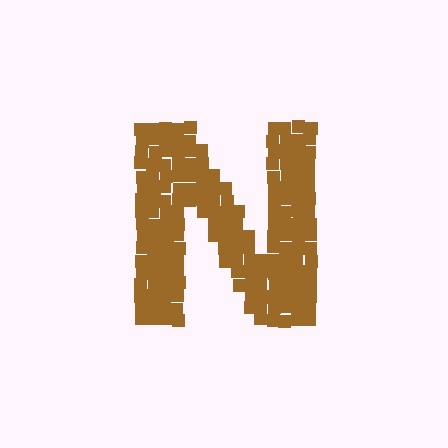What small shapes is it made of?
It is made of small squares.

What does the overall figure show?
The overall figure shows the letter N.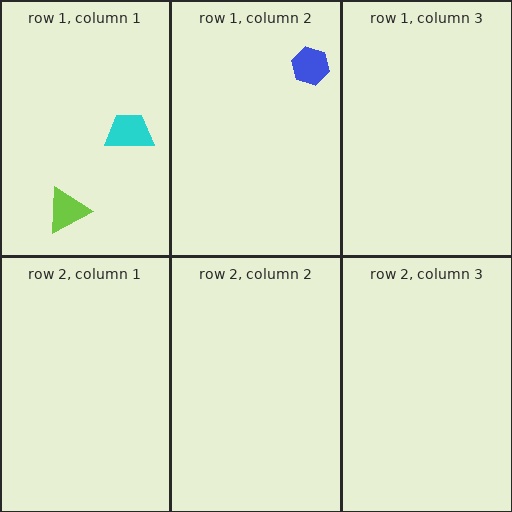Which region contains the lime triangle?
The row 1, column 1 region.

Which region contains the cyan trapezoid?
The row 1, column 1 region.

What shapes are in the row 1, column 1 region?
The lime triangle, the cyan trapezoid.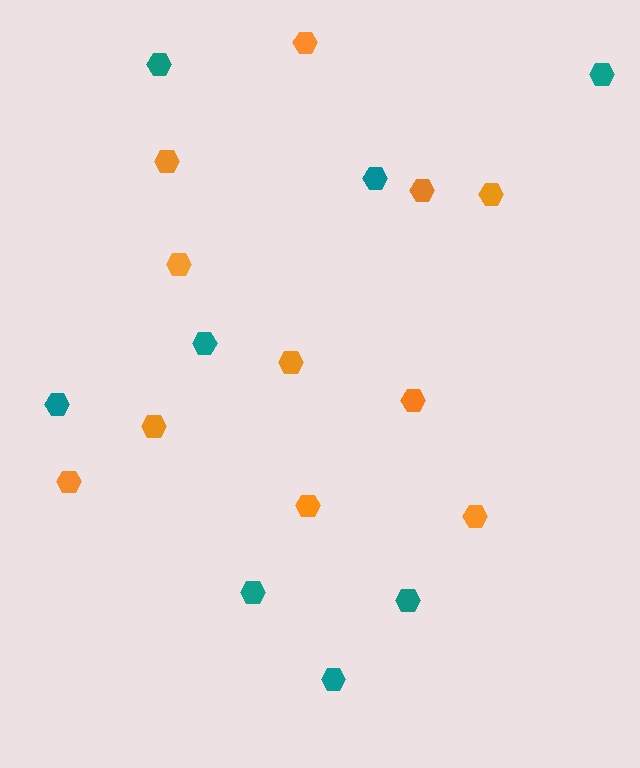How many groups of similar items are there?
There are 2 groups: one group of orange hexagons (11) and one group of teal hexagons (8).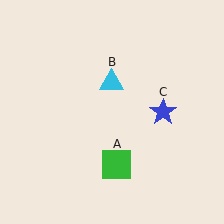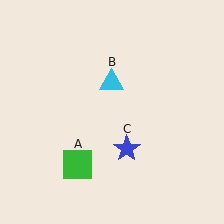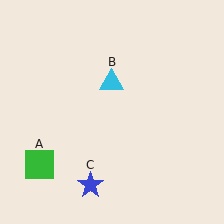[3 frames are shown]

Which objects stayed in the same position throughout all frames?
Cyan triangle (object B) remained stationary.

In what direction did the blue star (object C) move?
The blue star (object C) moved down and to the left.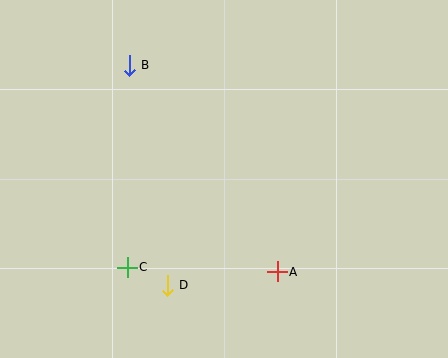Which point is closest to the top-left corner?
Point B is closest to the top-left corner.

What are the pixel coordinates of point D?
Point D is at (167, 285).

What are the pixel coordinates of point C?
Point C is at (127, 267).